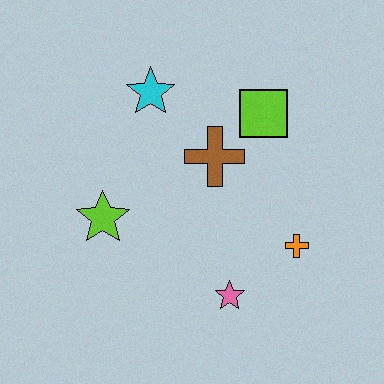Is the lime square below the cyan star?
Yes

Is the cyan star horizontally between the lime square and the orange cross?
No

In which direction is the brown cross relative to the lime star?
The brown cross is to the right of the lime star.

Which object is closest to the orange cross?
The pink star is closest to the orange cross.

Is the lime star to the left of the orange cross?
Yes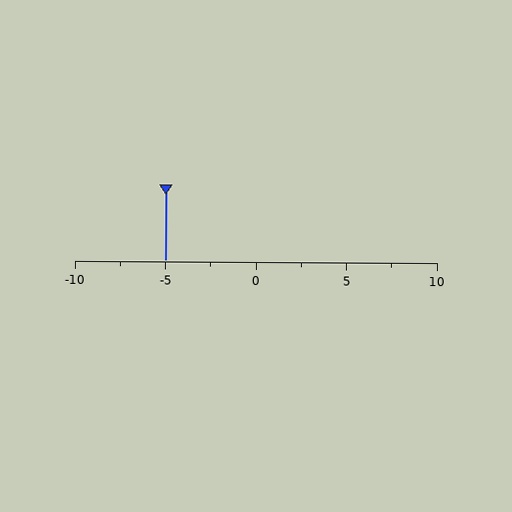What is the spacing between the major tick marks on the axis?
The major ticks are spaced 5 apart.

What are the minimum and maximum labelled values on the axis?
The axis runs from -10 to 10.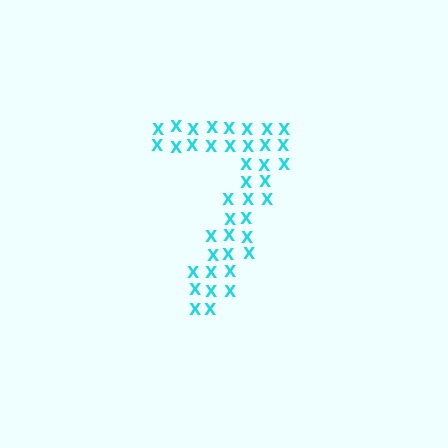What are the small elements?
The small elements are letter X's.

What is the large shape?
The large shape is the digit 7.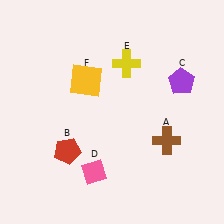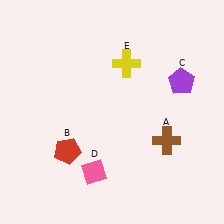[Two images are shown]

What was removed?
The yellow square (F) was removed in Image 2.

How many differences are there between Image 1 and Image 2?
There is 1 difference between the two images.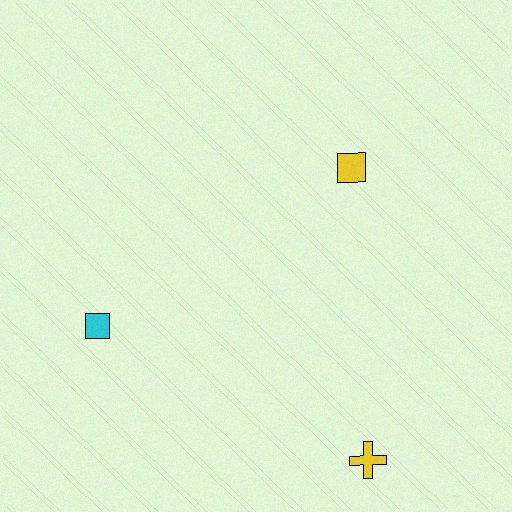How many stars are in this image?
There are no stars.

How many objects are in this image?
There are 3 objects.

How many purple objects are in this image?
There are no purple objects.